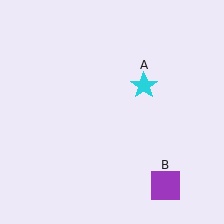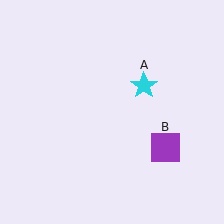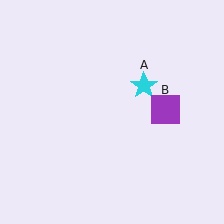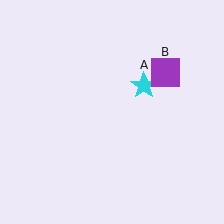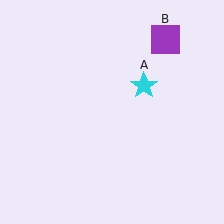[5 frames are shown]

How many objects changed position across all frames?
1 object changed position: purple square (object B).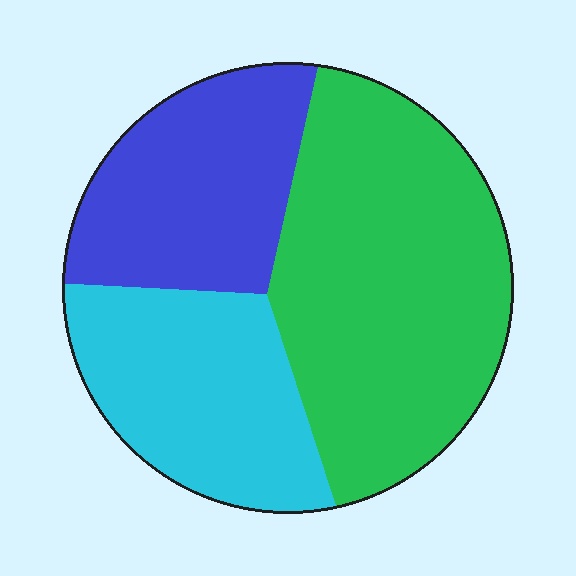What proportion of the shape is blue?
Blue covers around 25% of the shape.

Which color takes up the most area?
Green, at roughly 45%.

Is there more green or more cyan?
Green.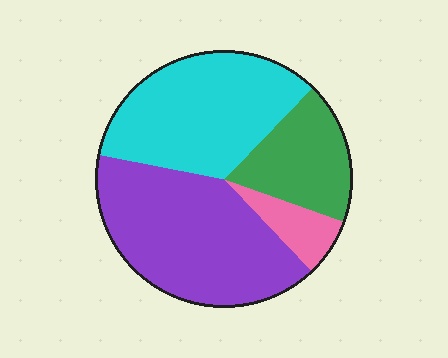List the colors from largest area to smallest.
From largest to smallest: purple, cyan, green, pink.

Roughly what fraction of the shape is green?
Green covers 18% of the shape.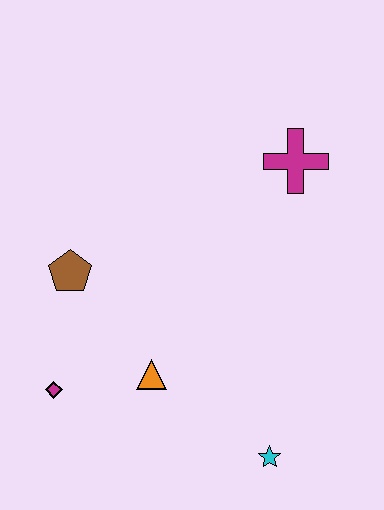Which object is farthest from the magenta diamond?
The magenta cross is farthest from the magenta diamond.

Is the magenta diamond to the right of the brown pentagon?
No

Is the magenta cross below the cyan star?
No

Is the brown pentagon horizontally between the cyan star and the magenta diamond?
Yes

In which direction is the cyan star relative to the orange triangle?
The cyan star is to the right of the orange triangle.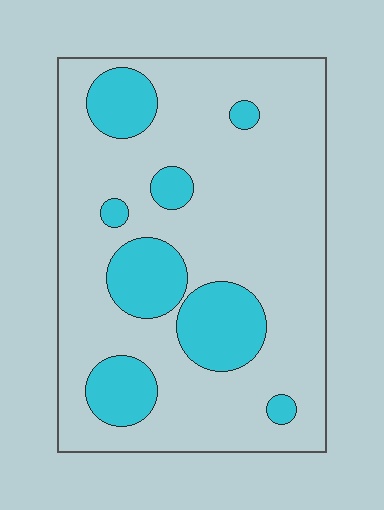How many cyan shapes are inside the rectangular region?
8.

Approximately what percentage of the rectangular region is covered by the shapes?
Approximately 20%.